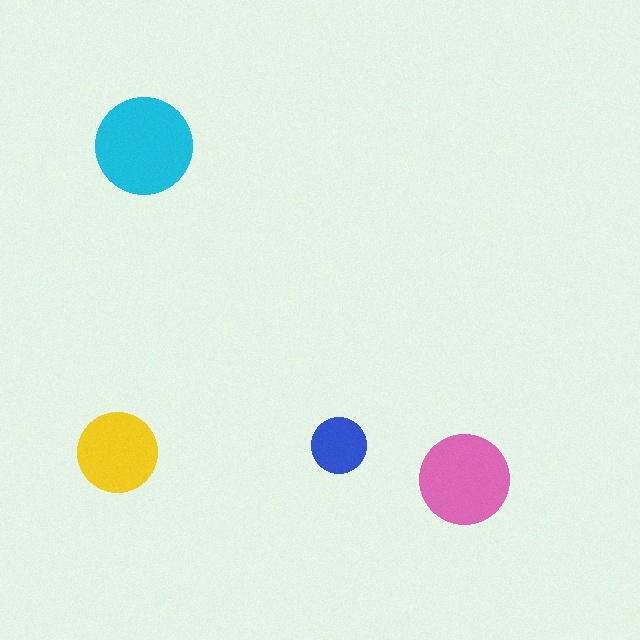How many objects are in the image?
There are 4 objects in the image.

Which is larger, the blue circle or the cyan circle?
The cyan one.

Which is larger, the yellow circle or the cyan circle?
The cyan one.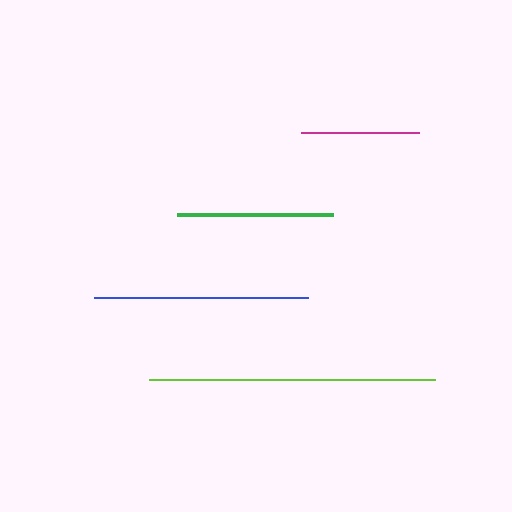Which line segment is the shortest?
The magenta line is the shortest at approximately 118 pixels.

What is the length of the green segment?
The green segment is approximately 156 pixels long.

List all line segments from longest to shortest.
From longest to shortest: lime, blue, green, magenta.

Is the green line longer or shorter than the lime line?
The lime line is longer than the green line.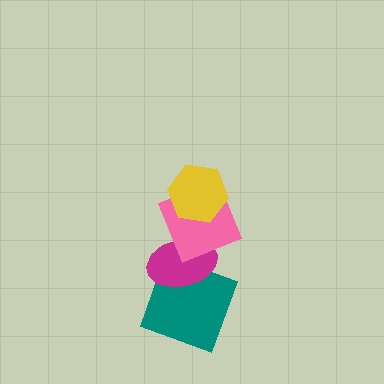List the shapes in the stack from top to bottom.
From top to bottom: the yellow hexagon, the pink square, the magenta ellipse, the teal square.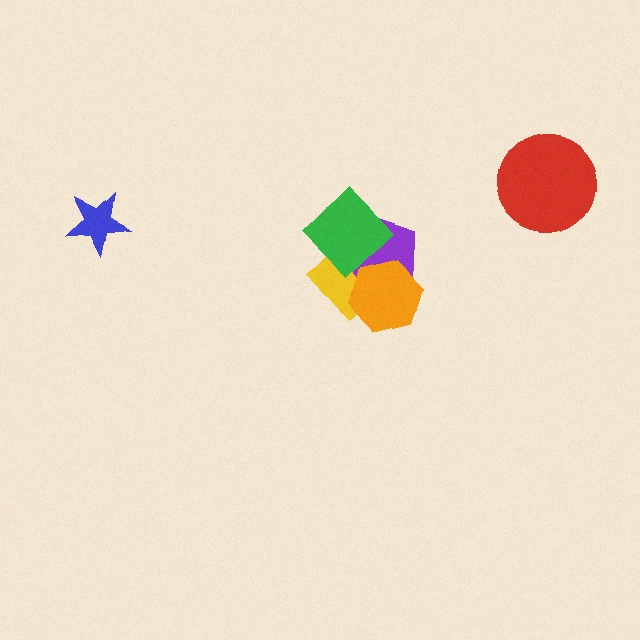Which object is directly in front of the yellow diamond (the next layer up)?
The purple pentagon is directly in front of the yellow diamond.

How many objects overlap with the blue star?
0 objects overlap with the blue star.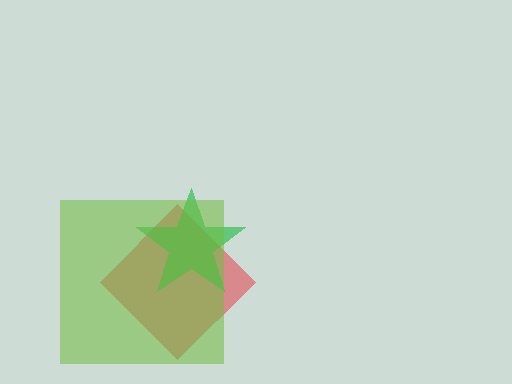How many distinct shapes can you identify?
There are 3 distinct shapes: a red diamond, a green star, a lime square.